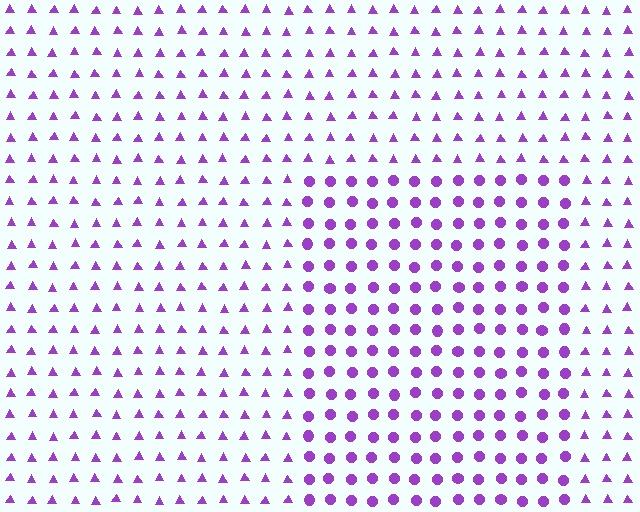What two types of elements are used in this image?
The image uses circles inside the rectangle region and triangles outside it.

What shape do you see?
I see a rectangle.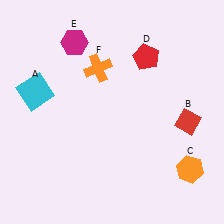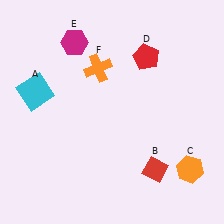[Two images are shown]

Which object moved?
The red diamond (B) moved down.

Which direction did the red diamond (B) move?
The red diamond (B) moved down.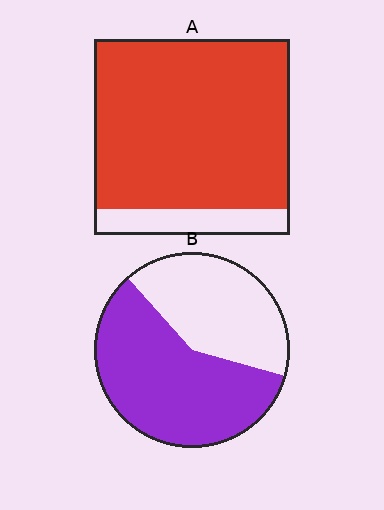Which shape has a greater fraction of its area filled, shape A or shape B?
Shape A.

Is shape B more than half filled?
Yes.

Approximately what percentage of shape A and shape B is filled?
A is approximately 85% and B is approximately 60%.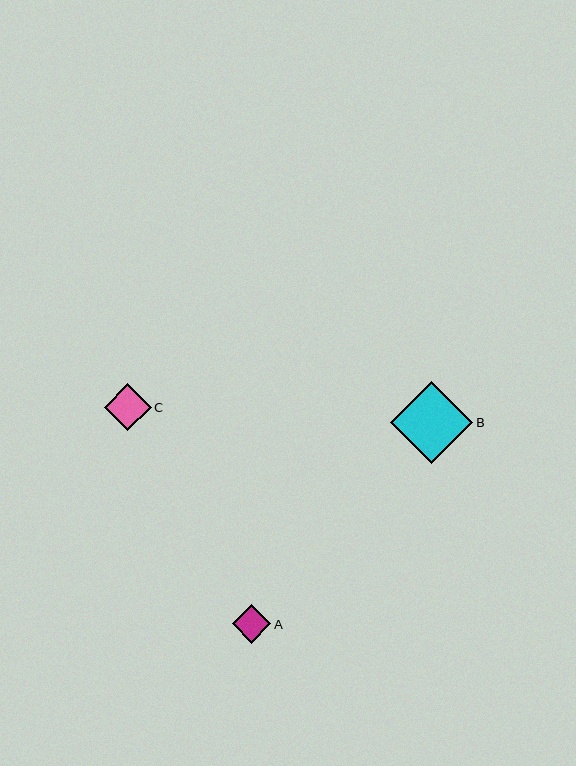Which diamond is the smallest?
Diamond A is the smallest with a size of approximately 38 pixels.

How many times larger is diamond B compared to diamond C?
Diamond B is approximately 1.8 times the size of diamond C.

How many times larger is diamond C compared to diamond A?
Diamond C is approximately 1.2 times the size of diamond A.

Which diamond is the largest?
Diamond B is the largest with a size of approximately 83 pixels.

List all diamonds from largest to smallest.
From largest to smallest: B, C, A.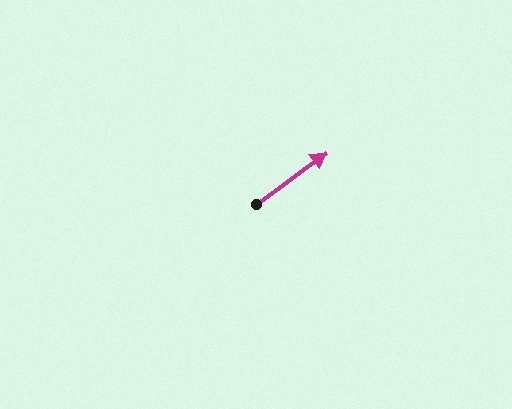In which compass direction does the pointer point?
Northeast.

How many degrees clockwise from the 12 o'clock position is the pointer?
Approximately 54 degrees.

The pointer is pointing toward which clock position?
Roughly 2 o'clock.